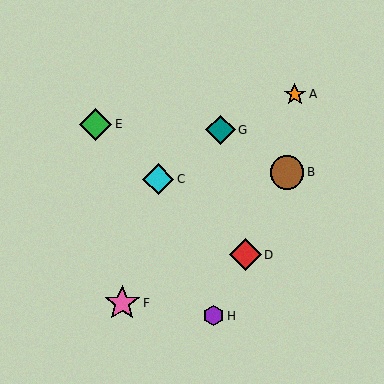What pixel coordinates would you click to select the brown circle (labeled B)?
Click at (287, 172) to select the brown circle B.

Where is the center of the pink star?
The center of the pink star is at (122, 303).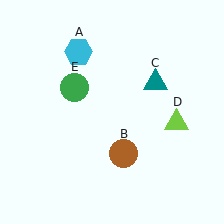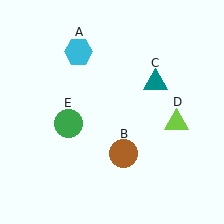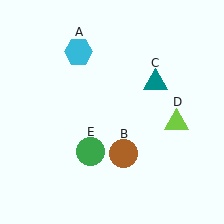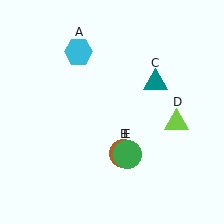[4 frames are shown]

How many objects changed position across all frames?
1 object changed position: green circle (object E).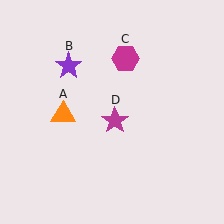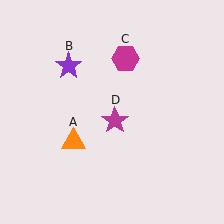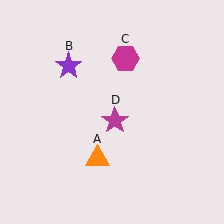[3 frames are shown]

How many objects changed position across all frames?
1 object changed position: orange triangle (object A).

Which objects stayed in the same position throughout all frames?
Purple star (object B) and magenta hexagon (object C) and magenta star (object D) remained stationary.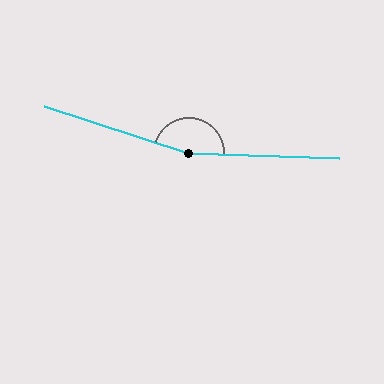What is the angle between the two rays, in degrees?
Approximately 164 degrees.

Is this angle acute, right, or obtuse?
It is obtuse.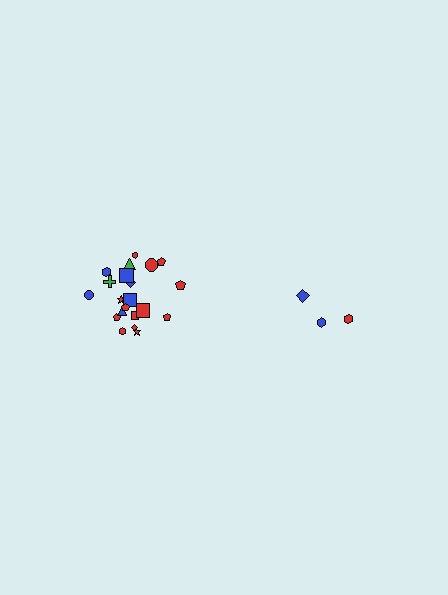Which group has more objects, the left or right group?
The left group.